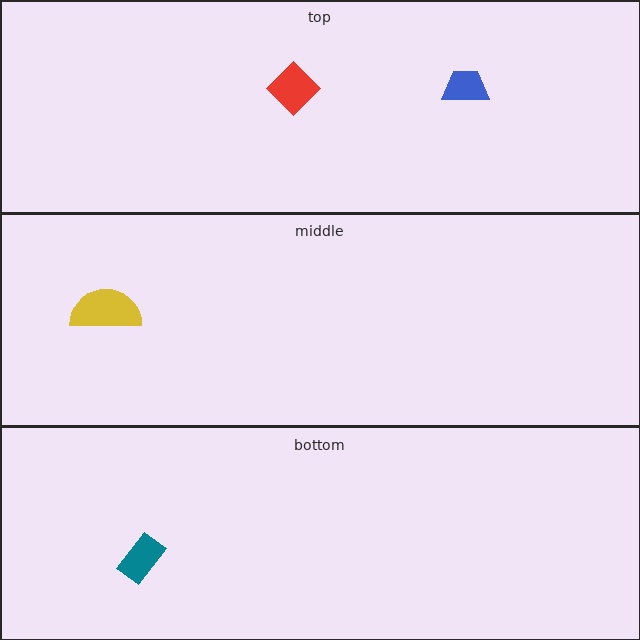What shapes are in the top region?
The red diamond, the blue trapezoid.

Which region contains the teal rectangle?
The bottom region.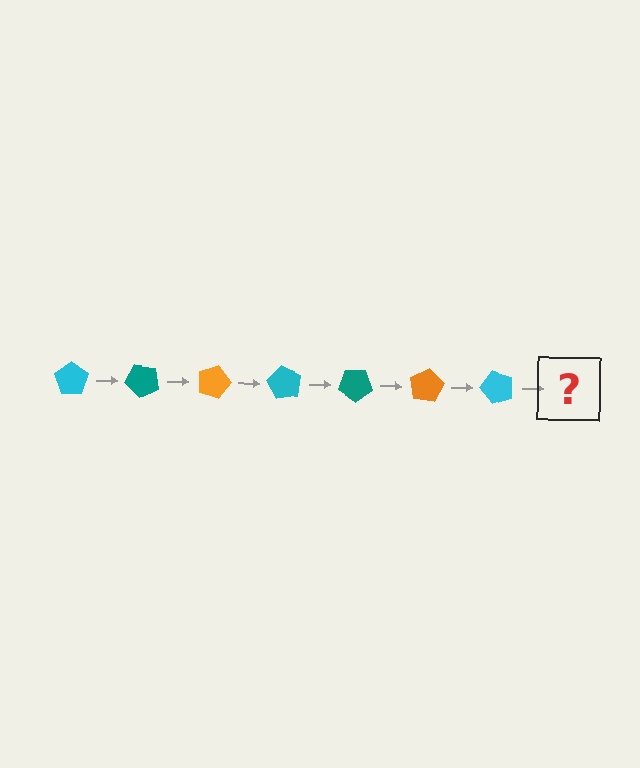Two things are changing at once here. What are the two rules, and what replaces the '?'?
The two rules are that it rotates 45 degrees each step and the color cycles through cyan, teal, and orange. The '?' should be a teal pentagon, rotated 315 degrees from the start.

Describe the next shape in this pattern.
It should be a teal pentagon, rotated 315 degrees from the start.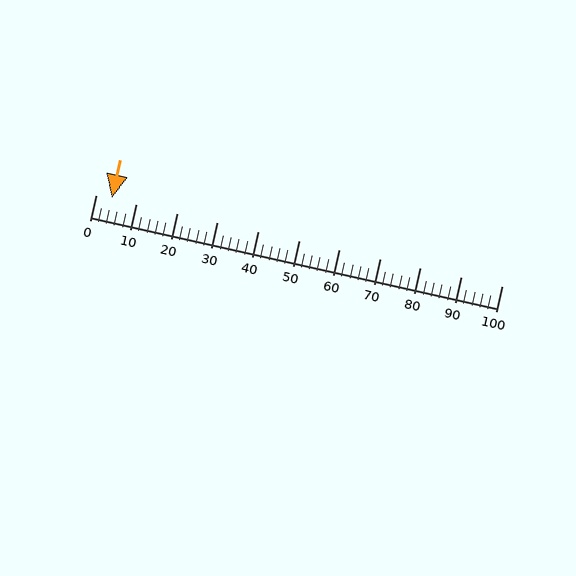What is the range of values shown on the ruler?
The ruler shows values from 0 to 100.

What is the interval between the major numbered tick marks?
The major tick marks are spaced 10 units apart.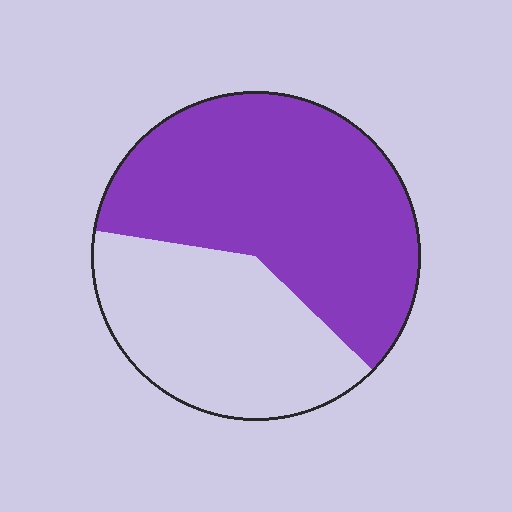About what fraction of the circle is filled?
About three fifths (3/5).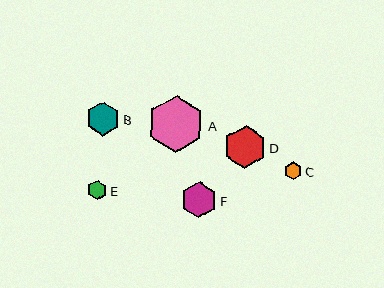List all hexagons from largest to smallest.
From largest to smallest: A, D, F, B, E, C.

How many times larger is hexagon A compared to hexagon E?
Hexagon A is approximately 3.0 times the size of hexagon E.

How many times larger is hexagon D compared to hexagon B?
Hexagon D is approximately 1.2 times the size of hexagon B.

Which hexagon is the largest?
Hexagon A is the largest with a size of approximately 57 pixels.